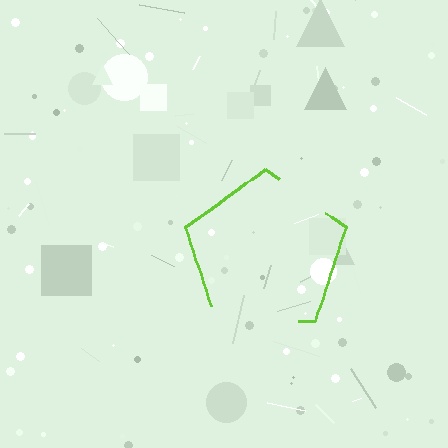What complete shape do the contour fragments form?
The contour fragments form a pentagon.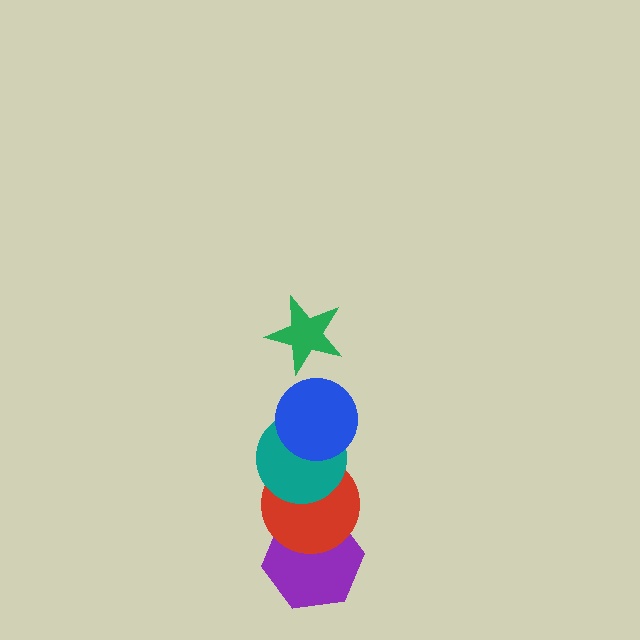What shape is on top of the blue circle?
The green star is on top of the blue circle.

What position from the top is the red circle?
The red circle is 4th from the top.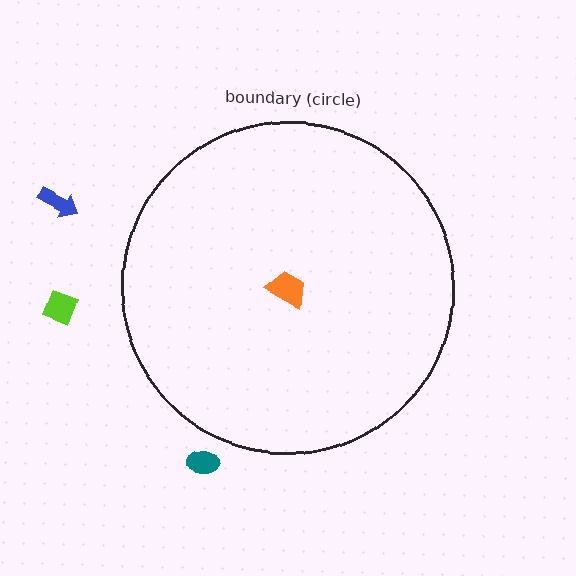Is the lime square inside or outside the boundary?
Outside.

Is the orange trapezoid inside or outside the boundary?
Inside.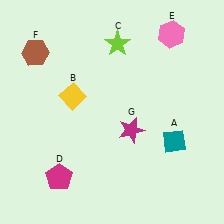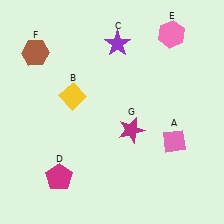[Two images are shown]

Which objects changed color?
A changed from teal to pink. C changed from lime to purple.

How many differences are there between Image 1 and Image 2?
There are 2 differences between the two images.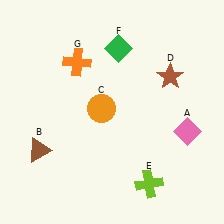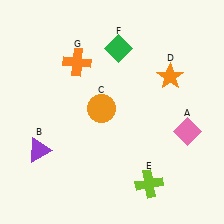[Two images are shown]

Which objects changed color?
B changed from brown to purple. D changed from brown to orange.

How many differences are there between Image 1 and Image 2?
There are 2 differences between the two images.